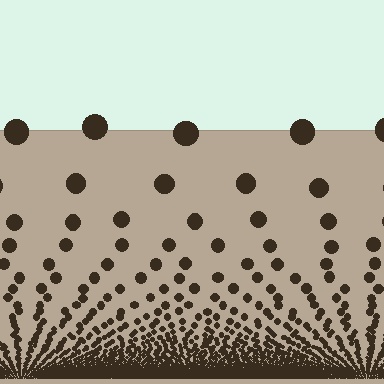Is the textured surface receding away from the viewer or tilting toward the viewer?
The surface appears to tilt toward the viewer. Texture elements get larger and sparser toward the top.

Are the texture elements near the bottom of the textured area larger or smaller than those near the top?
Smaller. The gradient is inverted — elements near the bottom are smaller and denser.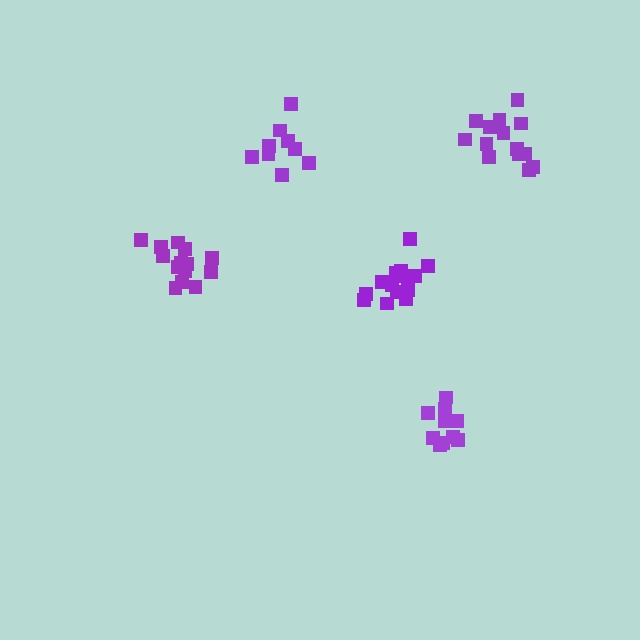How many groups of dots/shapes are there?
There are 5 groups.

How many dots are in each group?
Group 1: 14 dots, Group 2: 10 dots, Group 3: 14 dots, Group 4: 9 dots, Group 5: 14 dots (61 total).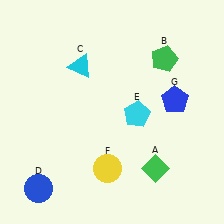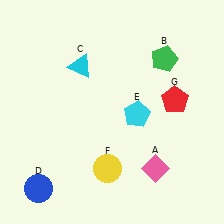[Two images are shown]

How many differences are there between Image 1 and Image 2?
There are 2 differences between the two images.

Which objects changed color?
A changed from green to pink. G changed from blue to red.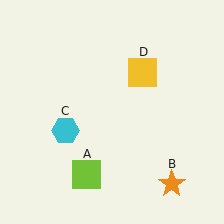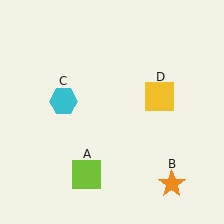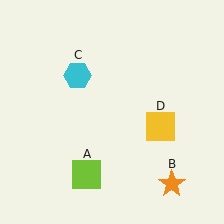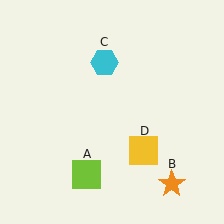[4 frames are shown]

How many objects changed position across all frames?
2 objects changed position: cyan hexagon (object C), yellow square (object D).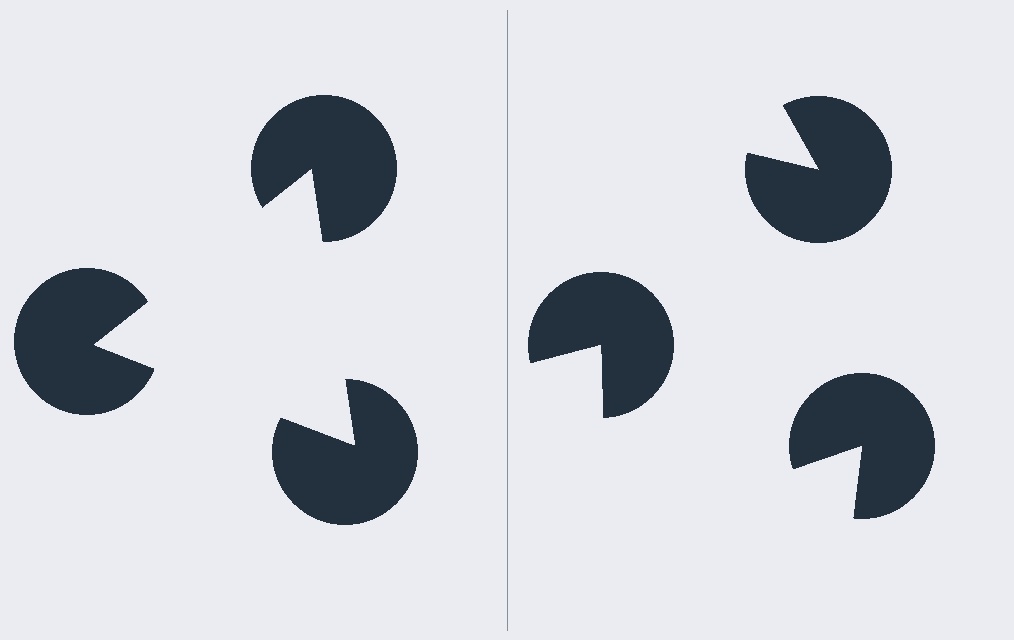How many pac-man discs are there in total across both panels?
6 — 3 on each side.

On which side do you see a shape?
An illusory triangle appears on the left side. On the right side the wedge cuts are rotated, so no coherent shape forms.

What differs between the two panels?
The pac-man discs are positioned identically on both sides; only the wedge orientations differ. On the left they align to a triangle; on the right they are misaligned.